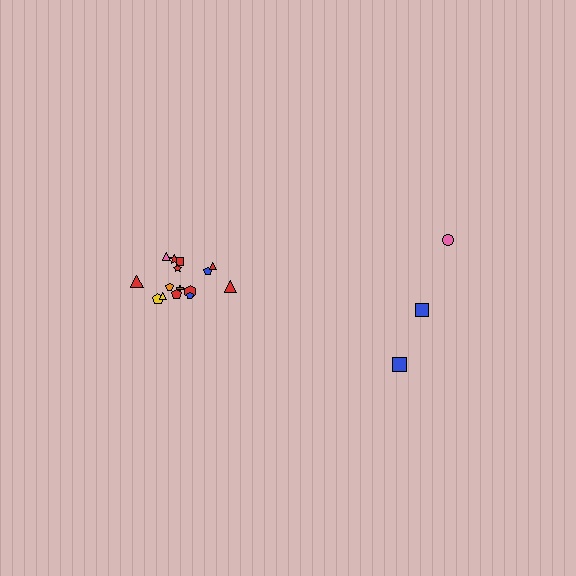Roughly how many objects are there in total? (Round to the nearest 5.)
Roughly 20 objects in total.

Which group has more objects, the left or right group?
The left group.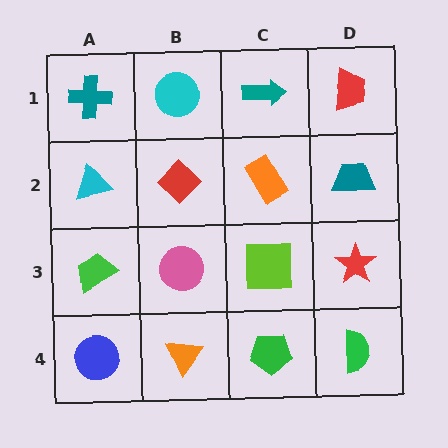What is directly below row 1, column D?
A teal trapezoid.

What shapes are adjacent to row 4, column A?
A green trapezoid (row 3, column A), an orange triangle (row 4, column B).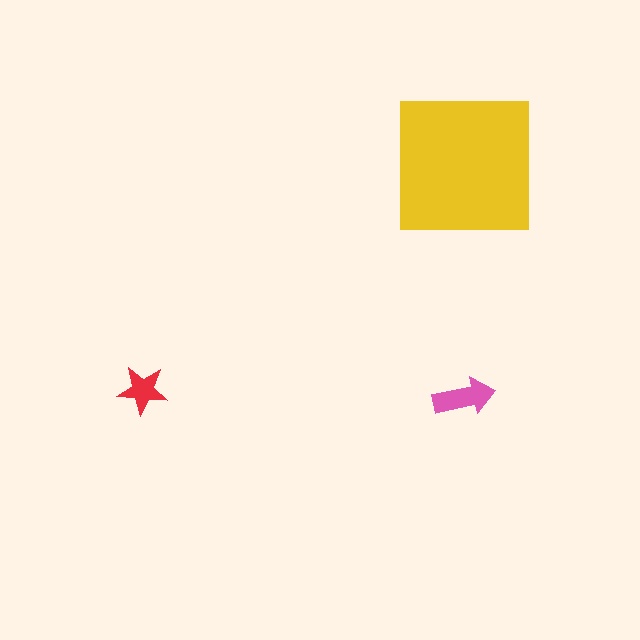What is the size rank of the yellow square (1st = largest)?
1st.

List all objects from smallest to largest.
The red star, the pink arrow, the yellow square.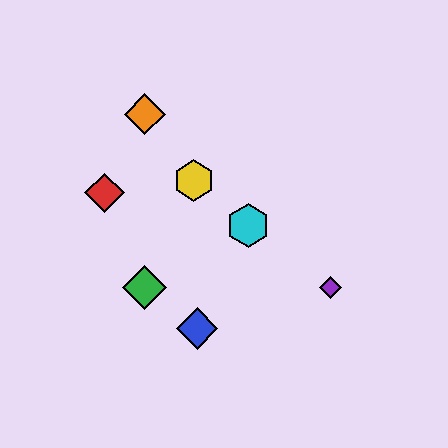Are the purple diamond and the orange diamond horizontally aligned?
No, the purple diamond is at y≈288 and the orange diamond is at y≈114.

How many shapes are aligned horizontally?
2 shapes (the green diamond, the purple diamond) are aligned horizontally.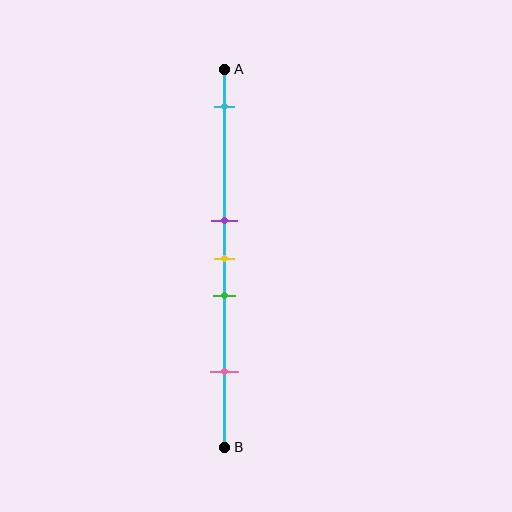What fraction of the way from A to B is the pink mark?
The pink mark is approximately 80% (0.8) of the way from A to B.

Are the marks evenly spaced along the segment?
No, the marks are not evenly spaced.